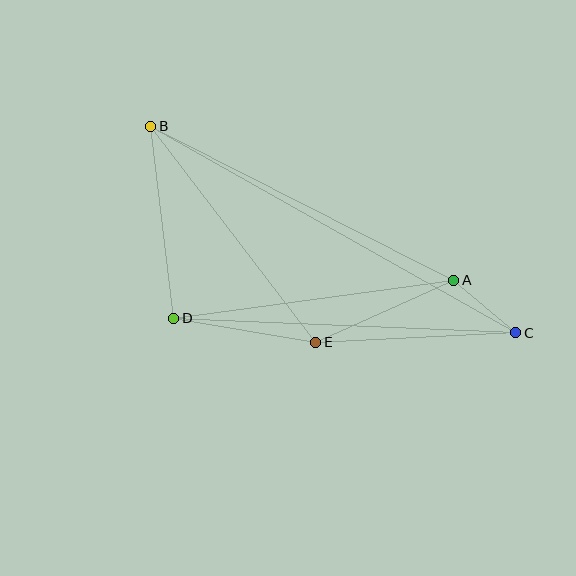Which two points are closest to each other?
Points A and C are closest to each other.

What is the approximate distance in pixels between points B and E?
The distance between B and E is approximately 272 pixels.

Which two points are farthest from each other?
Points B and C are farthest from each other.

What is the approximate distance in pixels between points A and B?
The distance between A and B is approximately 340 pixels.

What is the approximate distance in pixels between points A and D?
The distance between A and D is approximately 282 pixels.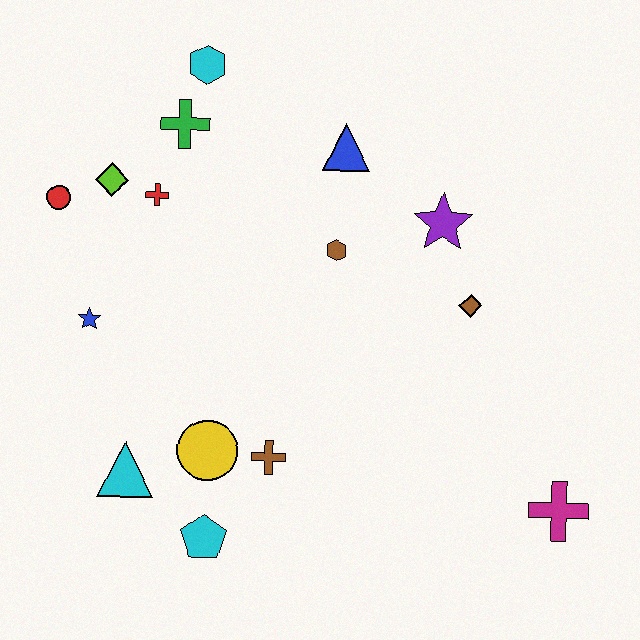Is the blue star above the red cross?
No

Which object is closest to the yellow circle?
The brown cross is closest to the yellow circle.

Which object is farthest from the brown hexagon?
The magenta cross is farthest from the brown hexagon.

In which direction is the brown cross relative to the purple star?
The brown cross is below the purple star.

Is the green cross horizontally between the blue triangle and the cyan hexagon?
No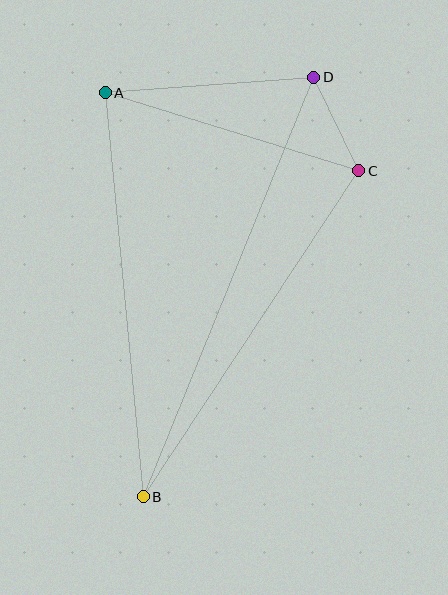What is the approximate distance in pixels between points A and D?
The distance between A and D is approximately 209 pixels.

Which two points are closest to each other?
Points C and D are closest to each other.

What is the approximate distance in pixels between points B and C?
The distance between B and C is approximately 391 pixels.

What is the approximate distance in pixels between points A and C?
The distance between A and C is approximately 265 pixels.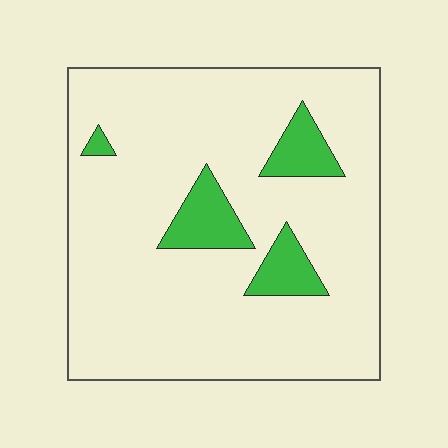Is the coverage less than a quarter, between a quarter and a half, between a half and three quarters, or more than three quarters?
Less than a quarter.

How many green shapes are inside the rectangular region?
4.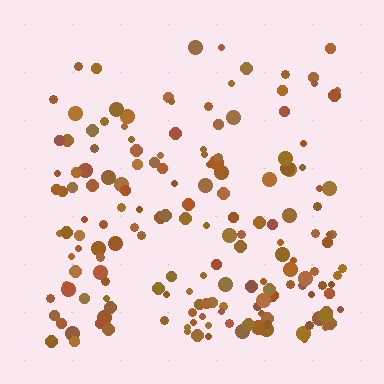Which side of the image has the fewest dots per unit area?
The top.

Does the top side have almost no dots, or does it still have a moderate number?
Still a moderate number, just noticeably fewer than the bottom.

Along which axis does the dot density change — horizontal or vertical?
Vertical.